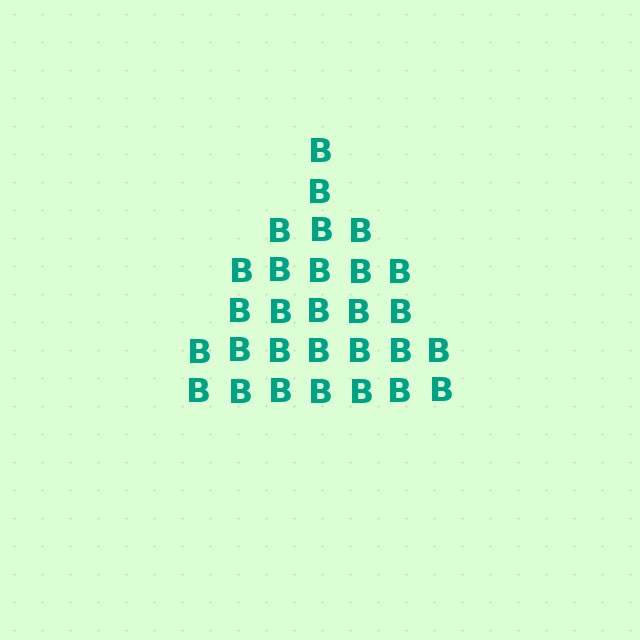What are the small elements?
The small elements are letter B's.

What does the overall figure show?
The overall figure shows a triangle.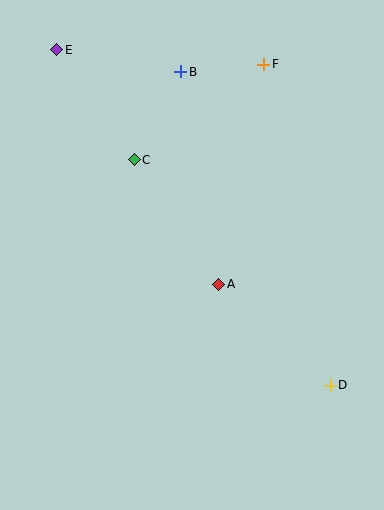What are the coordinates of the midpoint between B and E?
The midpoint between B and E is at (119, 61).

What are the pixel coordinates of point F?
Point F is at (264, 64).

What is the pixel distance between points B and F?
The distance between B and F is 83 pixels.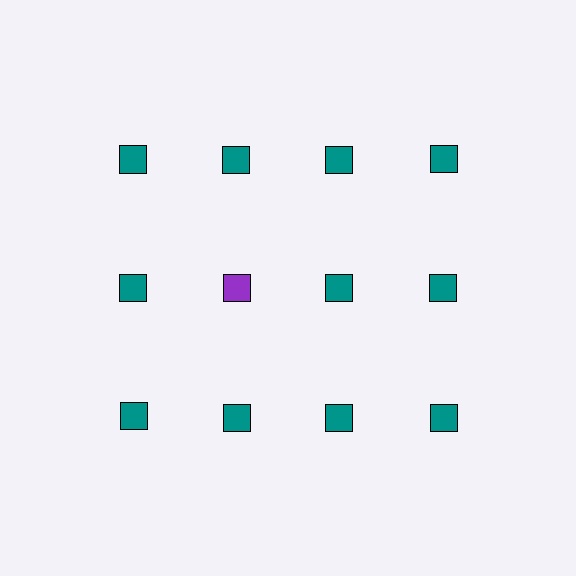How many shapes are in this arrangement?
There are 12 shapes arranged in a grid pattern.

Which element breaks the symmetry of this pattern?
The purple square in the second row, second from left column breaks the symmetry. All other shapes are teal squares.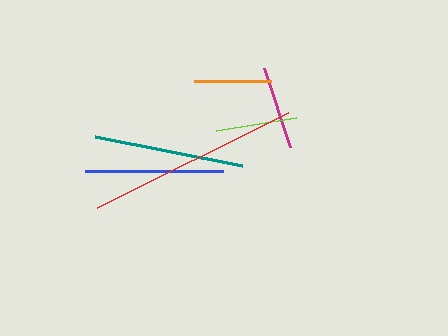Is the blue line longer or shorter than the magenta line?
The blue line is longer than the magenta line.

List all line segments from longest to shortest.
From longest to shortest: red, teal, blue, magenta, lime, orange.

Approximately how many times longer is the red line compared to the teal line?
The red line is approximately 1.4 times the length of the teal line.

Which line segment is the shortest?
The orange line is the shortest at approximately 77 pixels.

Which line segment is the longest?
The red line is the longest at approximately 214 pixels.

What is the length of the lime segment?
The lime segment is approximately 81 pixels long.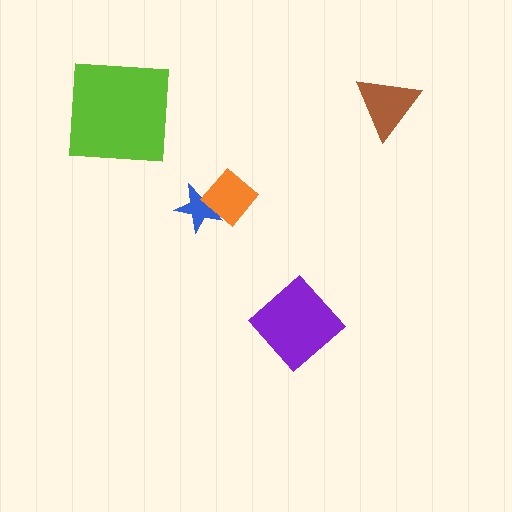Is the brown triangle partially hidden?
No, no other shape covers it.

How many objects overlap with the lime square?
0 objects overlap with the lime square.